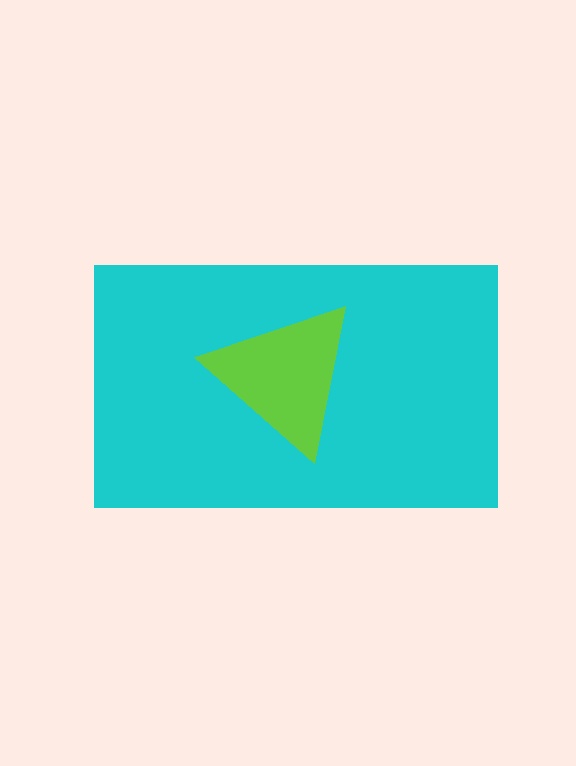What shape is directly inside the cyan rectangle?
The lime triangle.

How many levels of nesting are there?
2.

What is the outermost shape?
The cyan rectangle.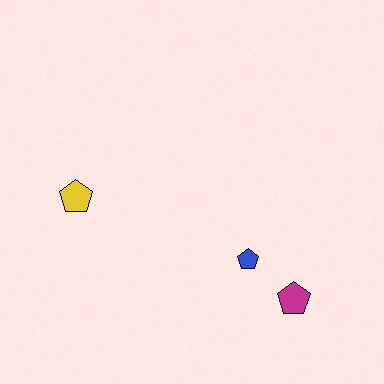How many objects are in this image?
There are 3 objects.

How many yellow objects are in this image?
There is 1 yellow object.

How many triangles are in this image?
There are no triangles.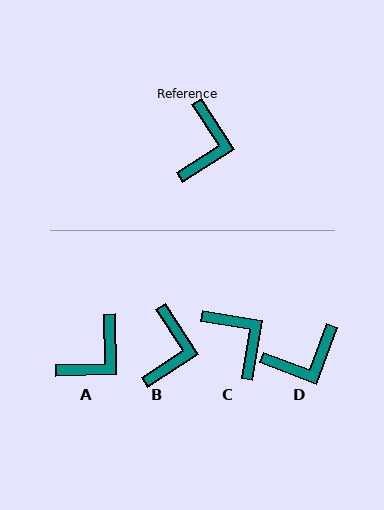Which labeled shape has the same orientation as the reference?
B.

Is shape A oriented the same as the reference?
No, it is off by about 31 degrees.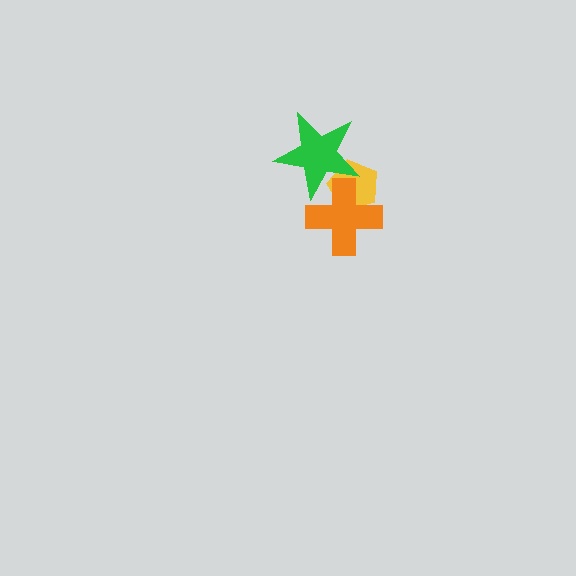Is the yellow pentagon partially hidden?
Yes, it is partially covered by another shape.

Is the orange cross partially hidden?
No, no other shape covers it.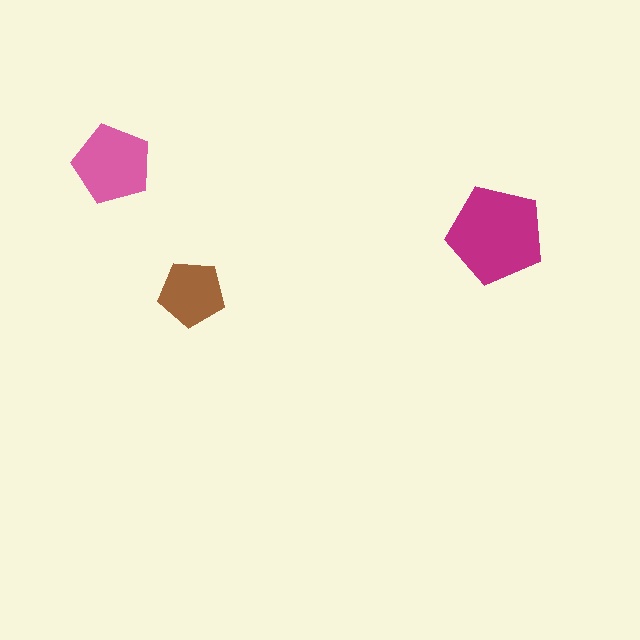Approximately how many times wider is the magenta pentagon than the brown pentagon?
About 1.5 times wider.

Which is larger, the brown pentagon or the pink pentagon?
The pink one.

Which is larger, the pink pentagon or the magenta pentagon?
The magenta one.